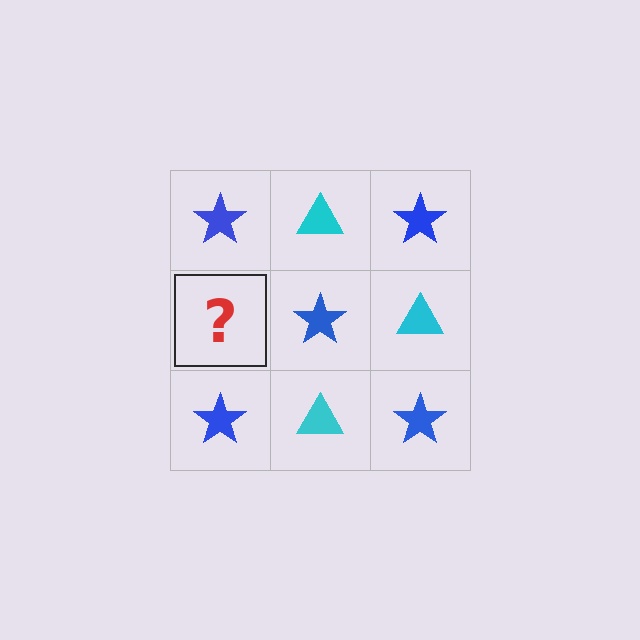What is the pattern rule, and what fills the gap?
The rule is that it alternates blue star and cyan triangle in a checkerboard pattern. The gap should be filled with a cyan triangle.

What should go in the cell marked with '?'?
The missing cell should contain a cyan triangle.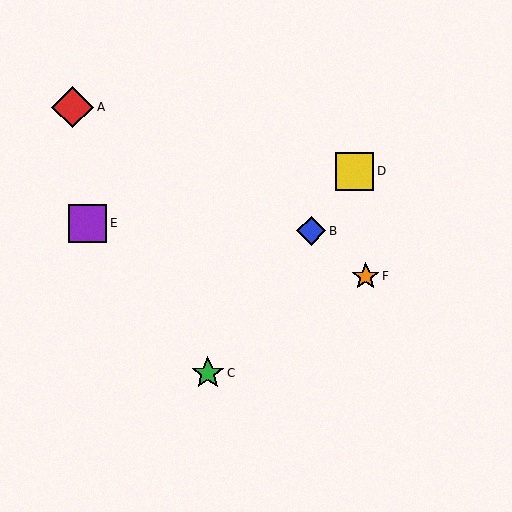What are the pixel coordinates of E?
Object E is at (88, 223).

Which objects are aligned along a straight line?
Objects B, C, D are aligned along a straight line.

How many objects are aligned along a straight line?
3 objects (B, C, D) are aligned along a straight line.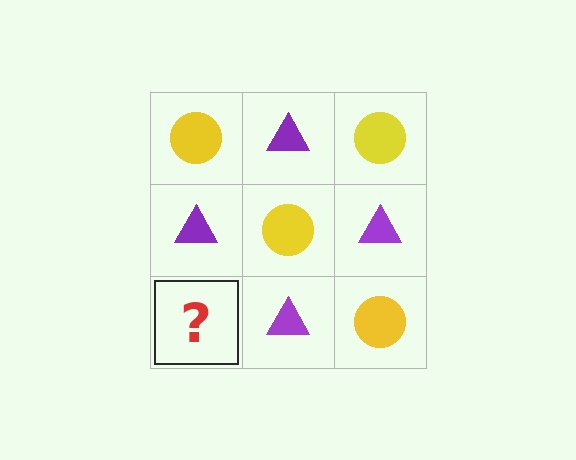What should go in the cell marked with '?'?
The missing cell should contain a yellow circle.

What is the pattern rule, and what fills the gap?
The rule is that it alternates yellow circle and purple triangle in a checkerboard pattern. The gap should be filled with a yellow circle.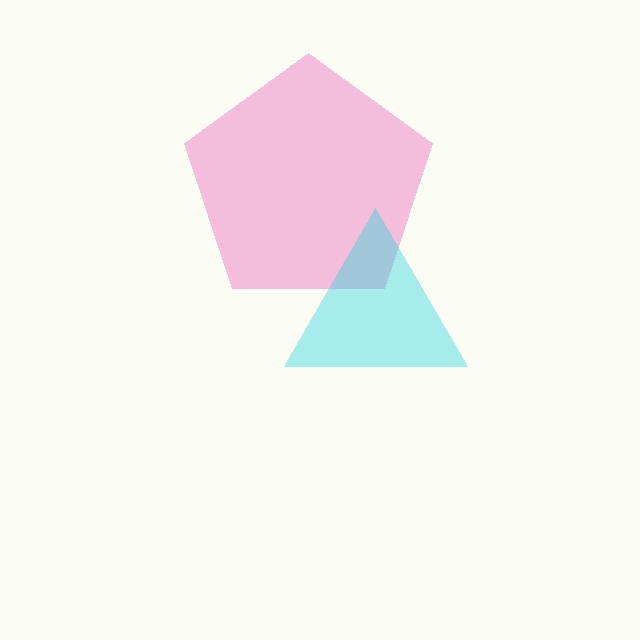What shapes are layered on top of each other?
The layered shapes are: a pink pentagon, a cyan triangle.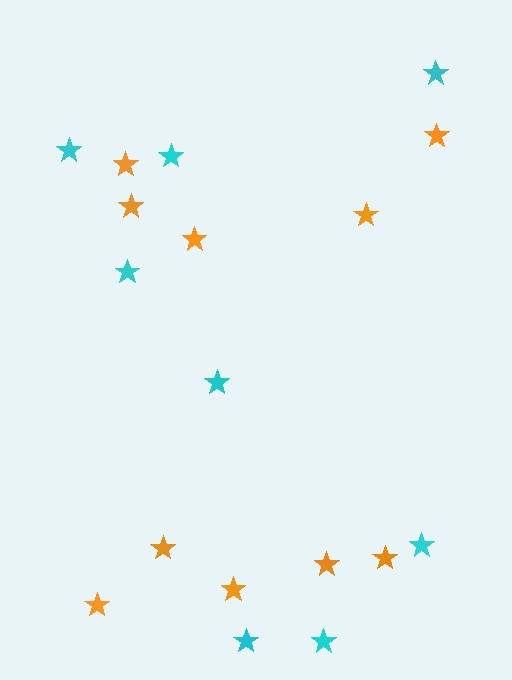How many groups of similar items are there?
There are 2 groups: one group of orange stars (10) and one group of cyan stars (8).